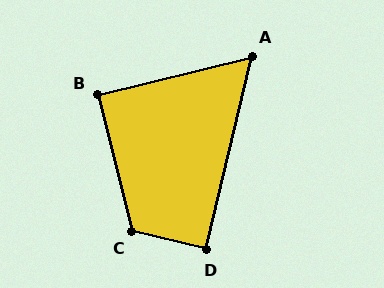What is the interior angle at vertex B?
Approximately 90 degrees (approximately right).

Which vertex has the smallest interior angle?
A, at approximately 63 degrees.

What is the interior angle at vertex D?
Approximately 90 degrees (approximately right).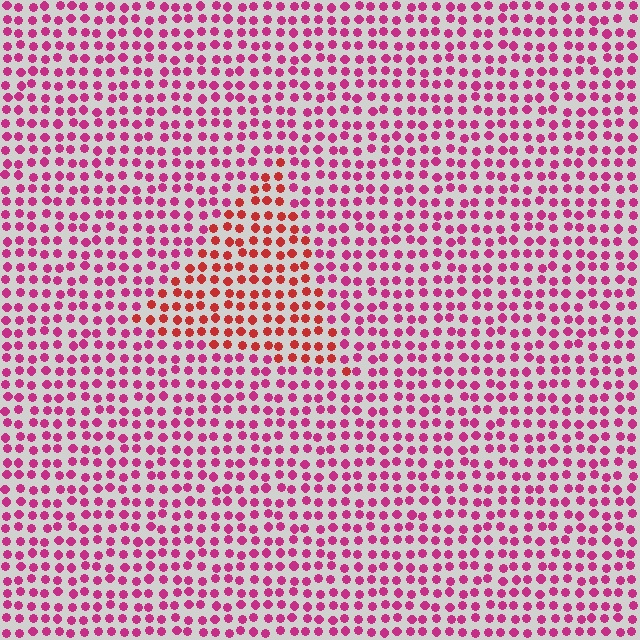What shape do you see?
I see a triangle.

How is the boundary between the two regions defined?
The boundary is defined purely by a slight shift in hue (about 34 degrees). Spacing, size, and orientation are identical on both sides.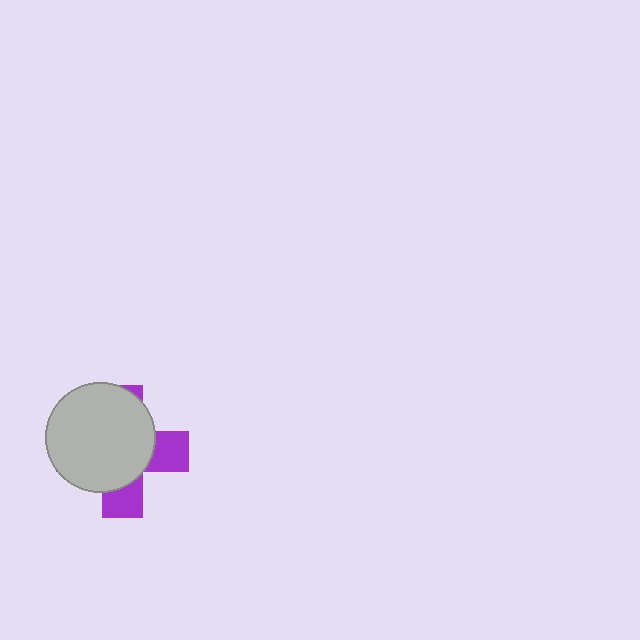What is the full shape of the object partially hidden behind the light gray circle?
The partially hidden object is a purple cross.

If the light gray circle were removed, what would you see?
You would see the complete purple cross.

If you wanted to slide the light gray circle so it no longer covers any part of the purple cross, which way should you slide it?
Slide it toward the upper-left — that is the most direct way to separate the two shapes.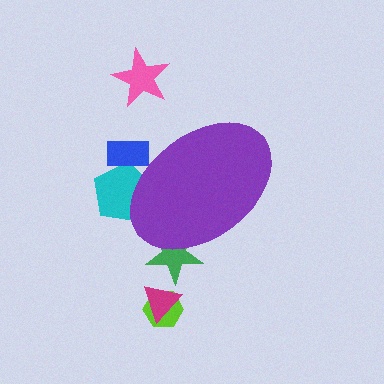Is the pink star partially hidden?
No, the pink star is fully visible.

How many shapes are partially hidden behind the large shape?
3 shapes are partially hidden.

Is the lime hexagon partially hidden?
No, the lime hexagon is fully visible.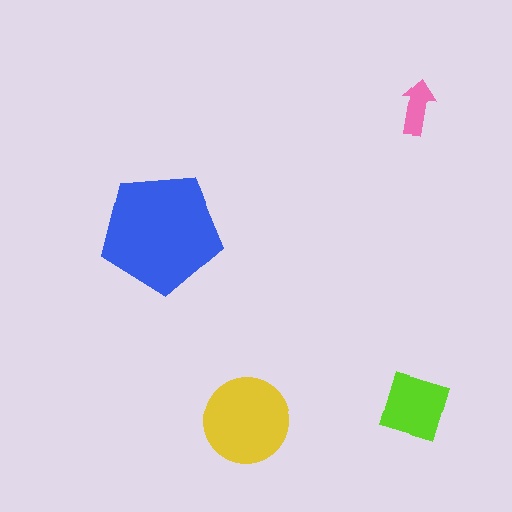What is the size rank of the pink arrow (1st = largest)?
4th.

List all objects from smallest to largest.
The pink arrow, the lime square, the yellow circle, the blue pentagon.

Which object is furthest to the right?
The lime square is rightmost.